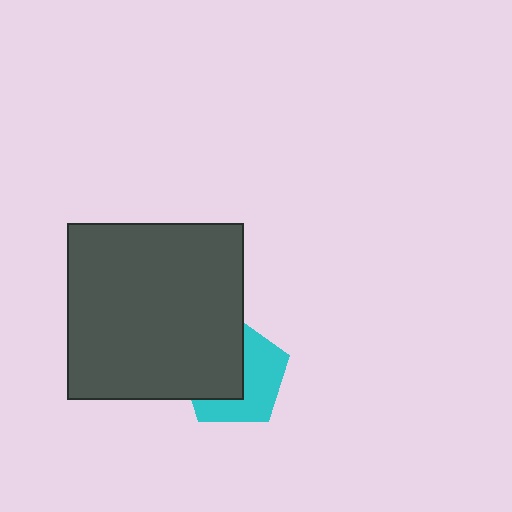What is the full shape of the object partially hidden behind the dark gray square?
The partially hidden object is a cyan pentagon.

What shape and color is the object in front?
The object in front is a dark gray square.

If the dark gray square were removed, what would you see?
You would see the complete cyan pentagon.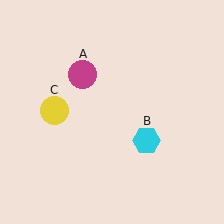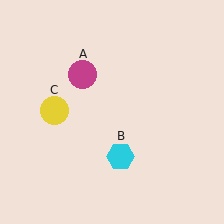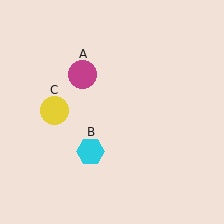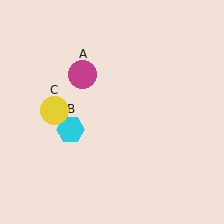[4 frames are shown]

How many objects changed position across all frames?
1 object changed position: cyan hexagon (object B).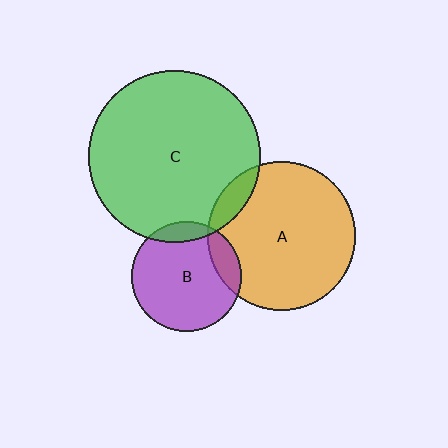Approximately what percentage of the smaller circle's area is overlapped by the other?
Approximately 10%.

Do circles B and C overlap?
Yes.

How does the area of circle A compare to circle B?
Approximately 1.8 times.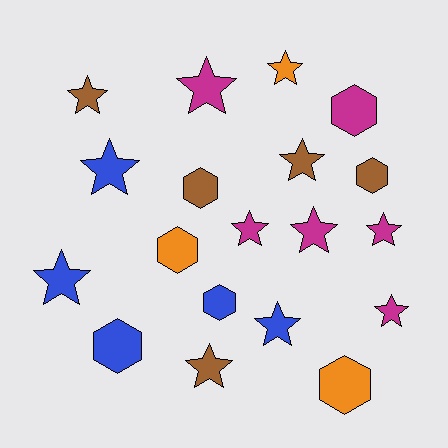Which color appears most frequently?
Magenta, with 6 objects.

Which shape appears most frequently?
Star, with 12 objects.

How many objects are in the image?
There are 19 objects.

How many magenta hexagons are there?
There is 1 magenta hexagon.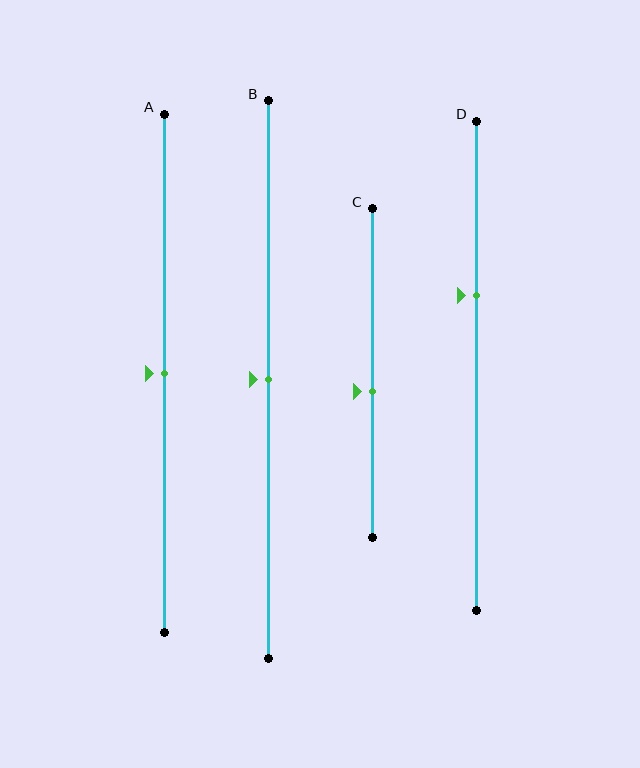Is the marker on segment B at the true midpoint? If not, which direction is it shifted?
Yes, the marker on segment B is at the true midpoint.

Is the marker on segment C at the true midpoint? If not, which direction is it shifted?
No, the marker on segment C is shifted downward by about 6% of the segment length.